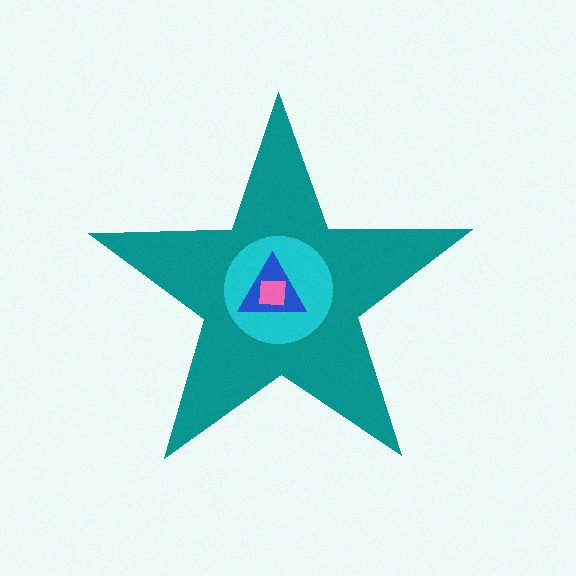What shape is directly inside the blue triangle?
The pink square.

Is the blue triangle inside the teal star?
Yes.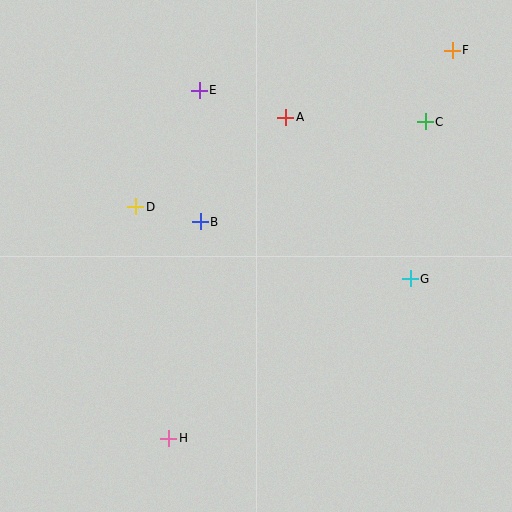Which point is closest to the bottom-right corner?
Point G is closest to the bottom-right corner.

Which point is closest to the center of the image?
Point B at (200, 222) is closest to the center.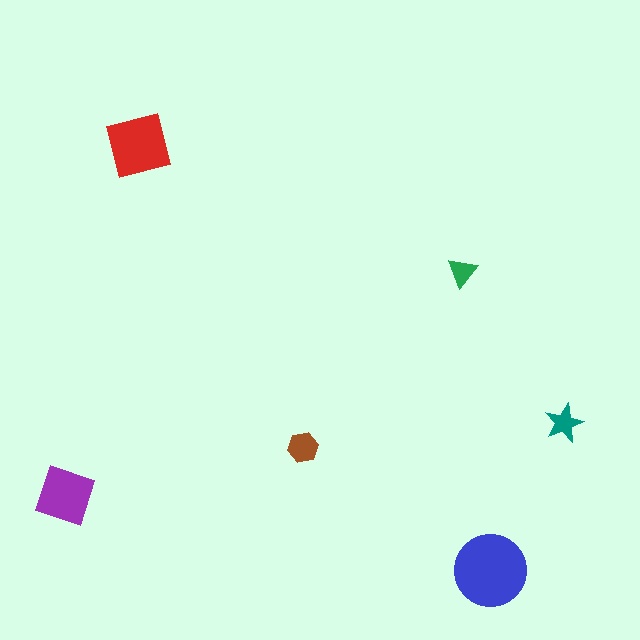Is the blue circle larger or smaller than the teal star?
Larger.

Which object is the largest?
The blue circle.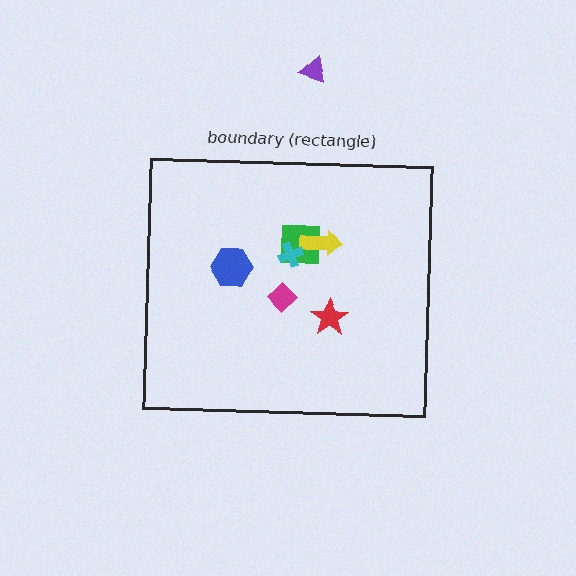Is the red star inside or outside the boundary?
Inside.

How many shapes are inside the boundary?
6 inside, 1 outside.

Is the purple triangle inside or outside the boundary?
Outside.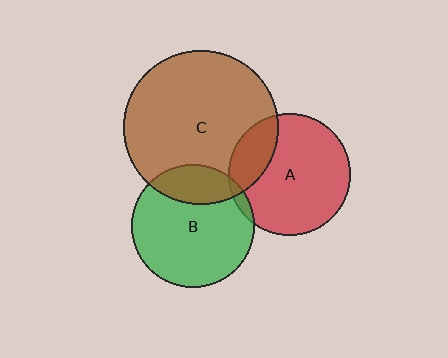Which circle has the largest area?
Circle C (brown).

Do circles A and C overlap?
Yes.